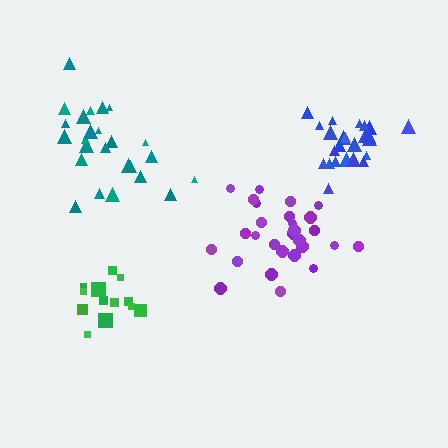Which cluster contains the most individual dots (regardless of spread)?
Purple (28).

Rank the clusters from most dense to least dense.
blue, teal, green, purple.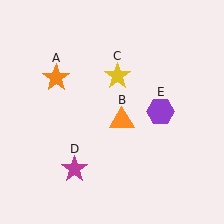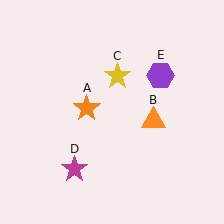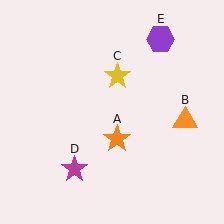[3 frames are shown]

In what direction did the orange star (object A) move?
The orange star (object A) moved down and to the right.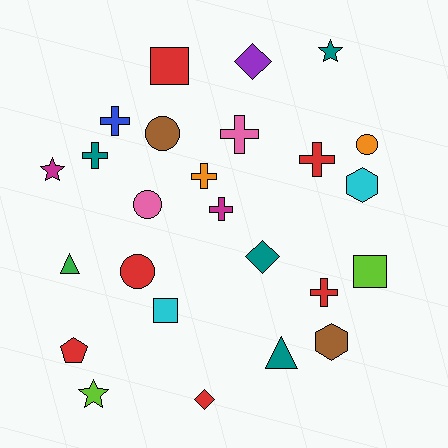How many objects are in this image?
There are 25 objects.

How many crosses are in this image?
There are 7 crosses.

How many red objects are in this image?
There are 6 red objects.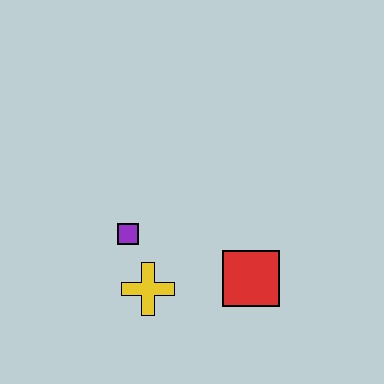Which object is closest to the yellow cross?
The purple square is closest to the yellow cross.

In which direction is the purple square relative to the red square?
The purple square is to the left of the red square.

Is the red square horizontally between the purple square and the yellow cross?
No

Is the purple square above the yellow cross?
Yes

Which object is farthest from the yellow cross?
The red square is farthest from the yellow cross.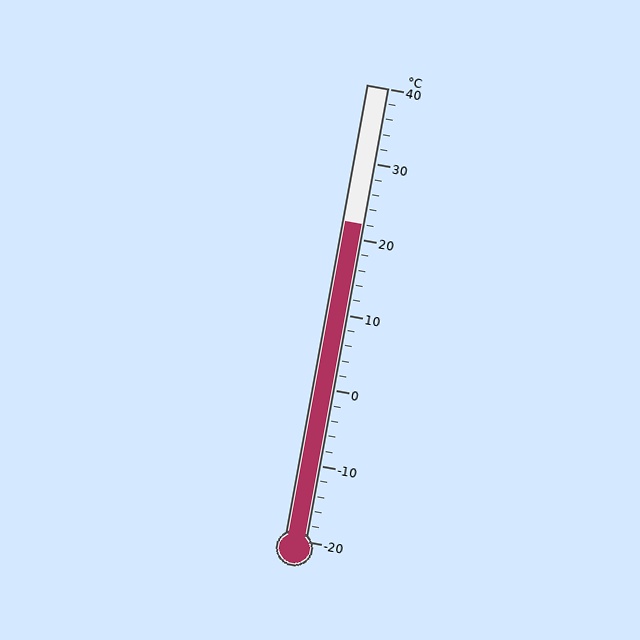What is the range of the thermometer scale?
The thermometer scale ranges from -20°C to 40°C.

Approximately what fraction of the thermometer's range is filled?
The thermometer is filled to approximately 70% of its range.